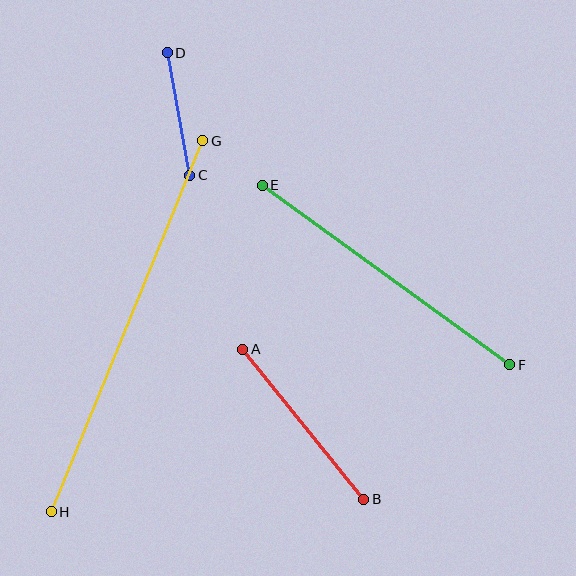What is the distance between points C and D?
The distance is approximately 125 pixels.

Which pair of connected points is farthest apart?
Points G and H are farthest apart.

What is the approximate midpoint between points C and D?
The midpoint is at approximately (179, 114) pixels.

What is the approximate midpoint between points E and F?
The midpoint is at approximately (386, 275) pixels.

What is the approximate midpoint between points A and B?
The midpoint is at approximately (303, 424) pixels.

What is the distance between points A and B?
The distance is approximately 193 pixels.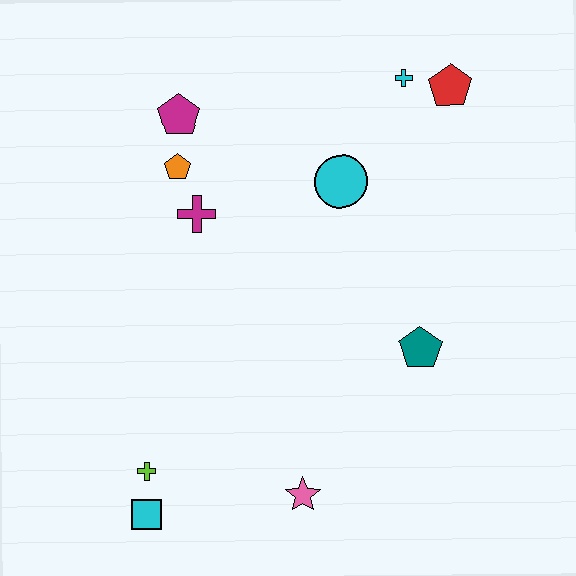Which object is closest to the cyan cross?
The red pentagon is closest to the cyan cross.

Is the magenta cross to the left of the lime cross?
No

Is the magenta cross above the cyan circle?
No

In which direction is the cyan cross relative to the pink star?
The cyan cross is above the pink star.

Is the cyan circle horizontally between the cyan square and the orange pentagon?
No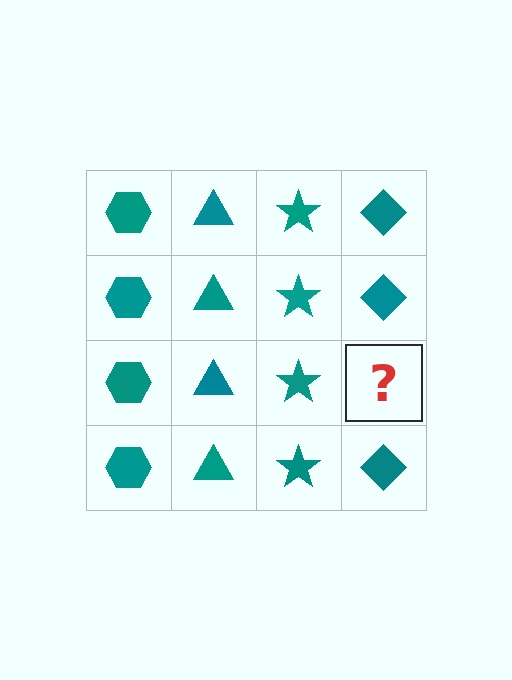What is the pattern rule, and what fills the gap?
The rule is that each column has a consistent shape. The gap should be filled with a teal diamond.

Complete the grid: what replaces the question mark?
The question mark should be replaced with a teal diamond.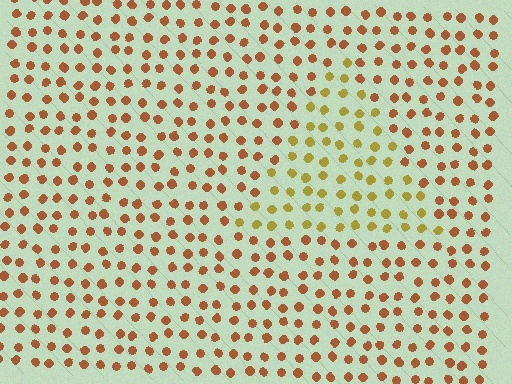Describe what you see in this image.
The image is filled with small brown elements in a uniform arrangement. A triangle-shaped region is visible where the elements are tinted to a slightly different hue, forming a subtle color boundary.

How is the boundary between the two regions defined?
The boundary is defined purely by a slight shift in hue (about 34 degrees). Spacing, size, and orientation are identical on both sides.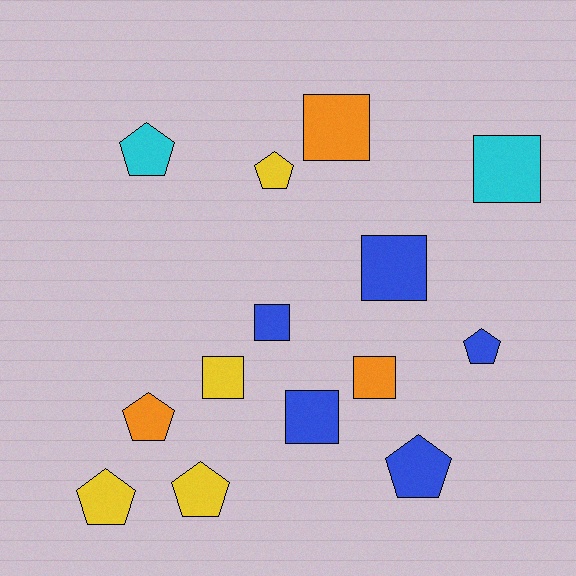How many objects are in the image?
There are 14 objects.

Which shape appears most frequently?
Square, with 7 objects.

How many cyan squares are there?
There is 1 cyan square.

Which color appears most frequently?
Blue, with 5 objects.